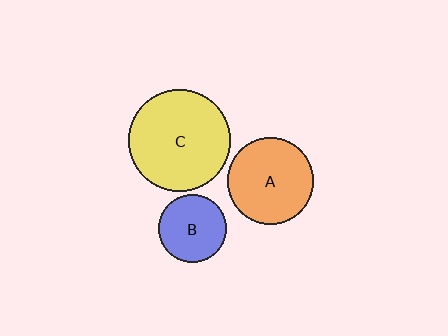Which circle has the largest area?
Circle C (yellow).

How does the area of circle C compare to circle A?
Approximately 1.4 times.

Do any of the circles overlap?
No, none of the circles overlap.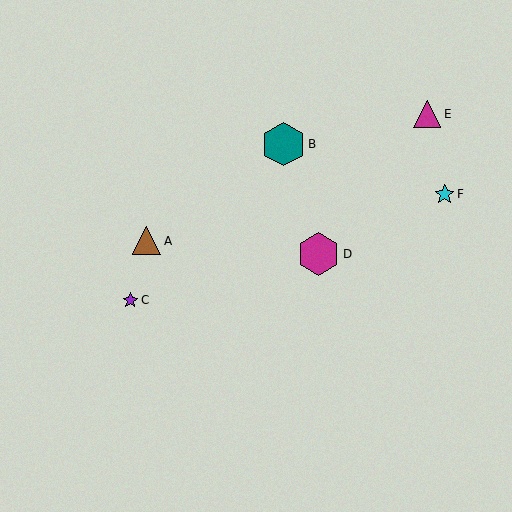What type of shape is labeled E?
Shape E is a magenta triangle.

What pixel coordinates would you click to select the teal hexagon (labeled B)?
Click at (283, 144) to select the teal hexagon B.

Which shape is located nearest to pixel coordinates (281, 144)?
The teal hexagon (labeled B) at (283, 144) is nearest to that location.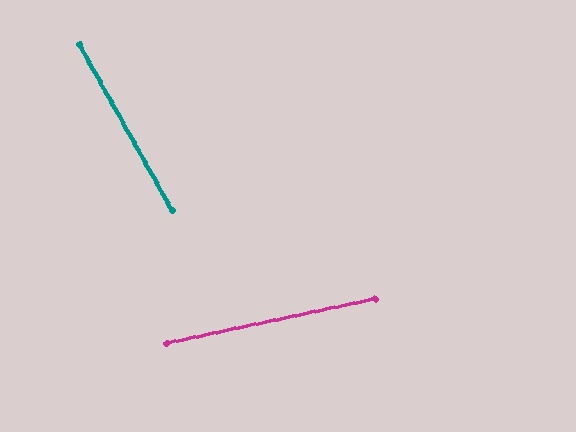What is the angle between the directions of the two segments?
Approximately 73 degrees.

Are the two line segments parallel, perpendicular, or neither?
Neither parallel nor perpendicular — they differ by about 73°.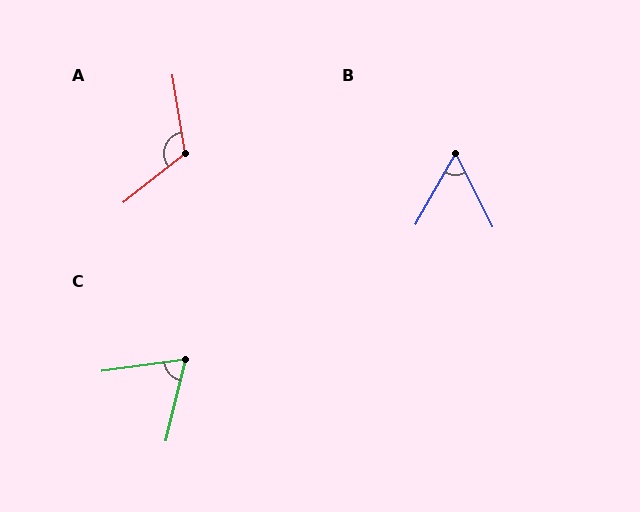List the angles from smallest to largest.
B (56°), C (68°), A (119°).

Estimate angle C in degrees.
Approximately 68 degrees.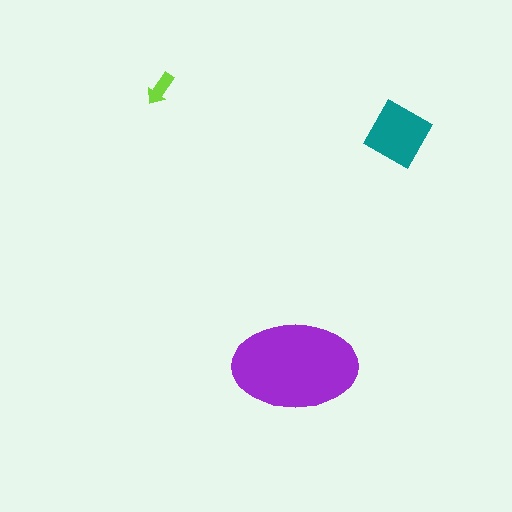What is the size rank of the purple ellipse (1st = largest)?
1st.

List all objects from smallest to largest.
The lime arrow, the teal diamond, the purple ellipse.